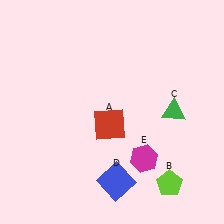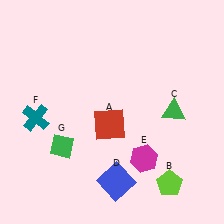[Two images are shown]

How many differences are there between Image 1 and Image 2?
There are 2 differences between the two images.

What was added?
A teal cross (F), a green diamond (G) were added in Image 2.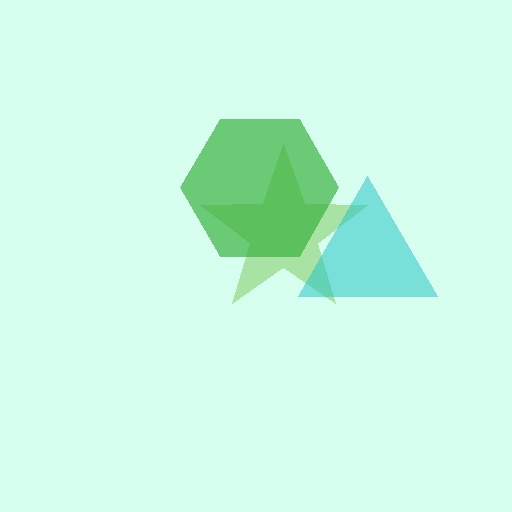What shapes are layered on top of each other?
The layered shapes are: a lime star, a cyan triangle, a green hexagon.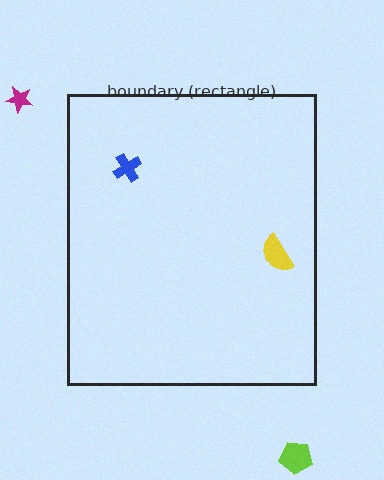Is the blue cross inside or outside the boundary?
Inside.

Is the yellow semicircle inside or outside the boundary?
Inside.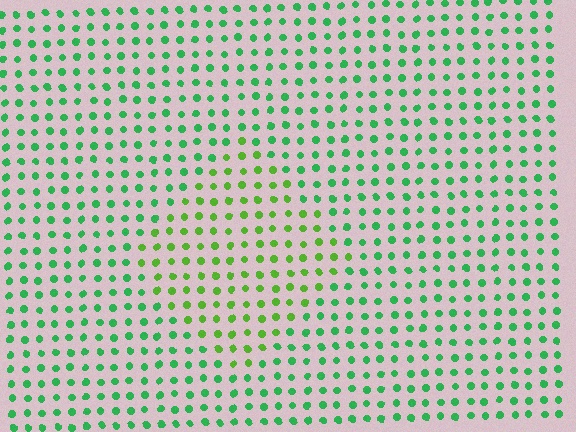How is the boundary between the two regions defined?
The boundary is defined purely by a slight shift in hue (about 34 degrees). Spacing, size, and orientation are identical on both sides.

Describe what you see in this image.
The image is filled with small green elements in a uniform arrangement. A diamond-shaped region is visible where the elements are tinted to a slightly different hue, forming a subtle color boundary.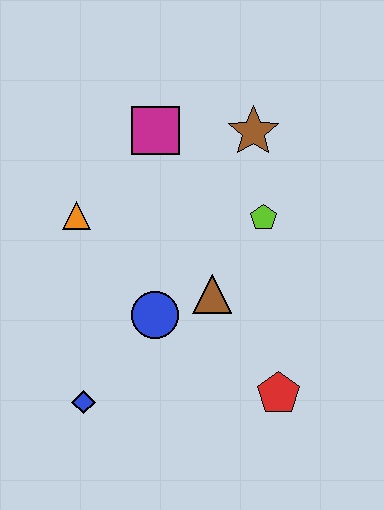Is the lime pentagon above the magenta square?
No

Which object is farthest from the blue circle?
The brown star is farthest from the blue circle.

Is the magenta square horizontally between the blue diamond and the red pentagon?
Yes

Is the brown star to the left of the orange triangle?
No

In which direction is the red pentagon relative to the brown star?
The red pentagon is below the brown star.